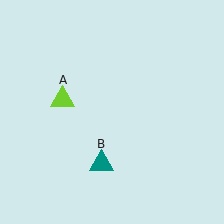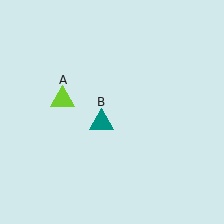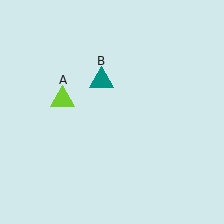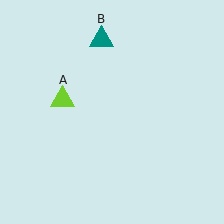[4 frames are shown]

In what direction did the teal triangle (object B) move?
The teal triangle (object B) moved up.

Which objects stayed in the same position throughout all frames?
Lime triangle (object A) remained stationary.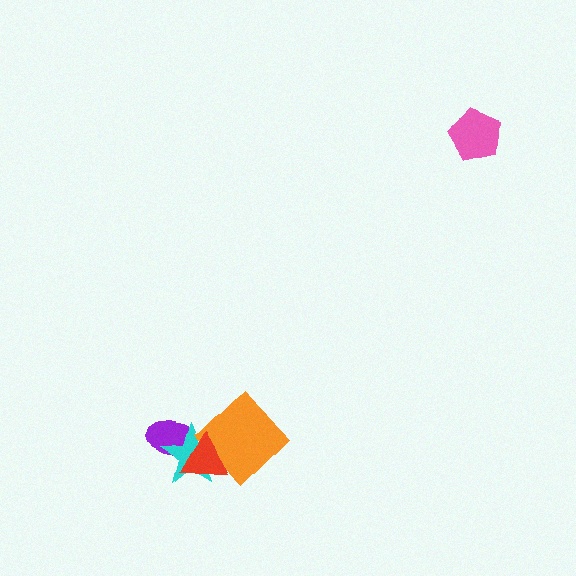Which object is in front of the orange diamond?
The red triangle is in front of the orange diamond.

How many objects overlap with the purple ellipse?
2 objects overlap with the purple ellipse.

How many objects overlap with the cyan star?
3 objects overlap with the cyan star.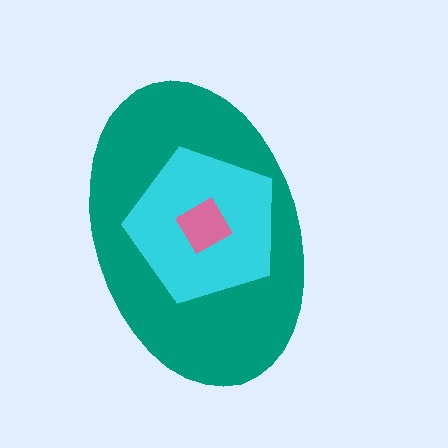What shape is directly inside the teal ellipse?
The cyan pentagon.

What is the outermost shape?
The teal ellipse.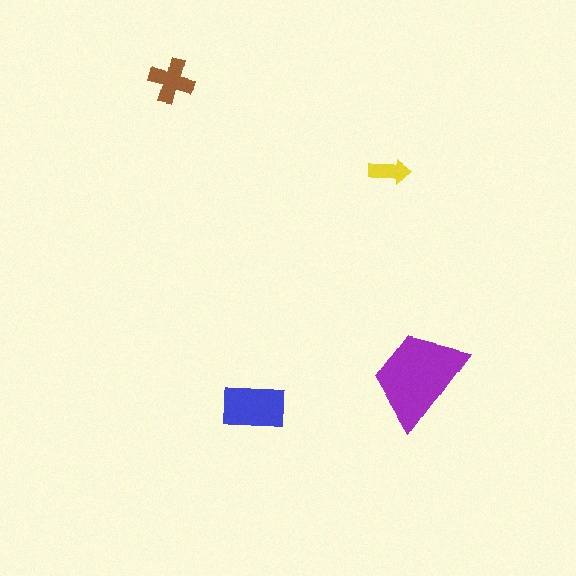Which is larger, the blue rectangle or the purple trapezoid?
The purple trapezoid.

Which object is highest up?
The brown cross is topmost.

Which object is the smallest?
The yellow arrow.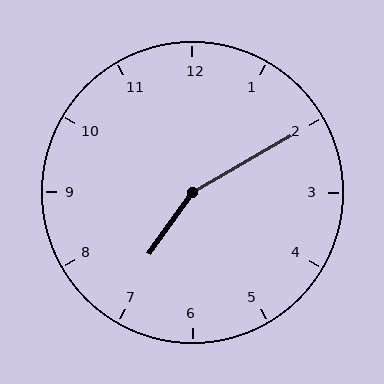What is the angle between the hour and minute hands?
Approximately 155 degrees.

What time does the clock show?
7:10.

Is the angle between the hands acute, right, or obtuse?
It is obtuse.